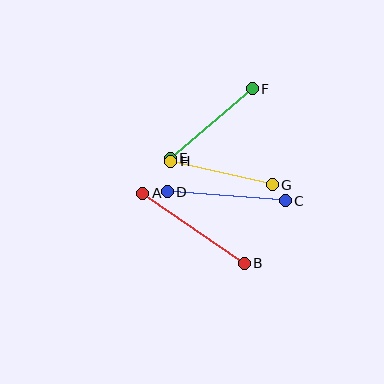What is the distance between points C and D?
The distance is approximately 118 pixels.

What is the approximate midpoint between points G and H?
The midpoint is at approximately (221, 173) pixels.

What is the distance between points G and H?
The distance is approximately 104 pixels.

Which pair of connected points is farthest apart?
Points A and B are farthest apart.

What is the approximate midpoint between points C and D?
The midpoint is at approximately (226, 196) pixels.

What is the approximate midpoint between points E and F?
The midpoint is at approximately (211, 123) pixels.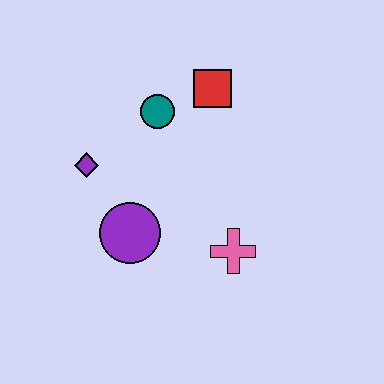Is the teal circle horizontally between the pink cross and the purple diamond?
Yes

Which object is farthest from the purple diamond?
The pink cross is farthest from the purple diamond.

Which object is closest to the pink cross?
The purple circle is closest to the pink cross.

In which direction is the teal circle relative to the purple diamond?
The teal circle is to the right of the purple diamond.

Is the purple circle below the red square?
Yes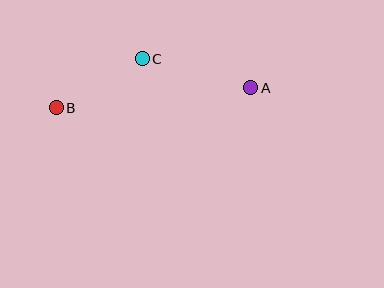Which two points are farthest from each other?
Points A and B are farthest from each other.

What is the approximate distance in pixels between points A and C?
The distance between A and C is approximately 112 pixels.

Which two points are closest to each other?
Points B and C are closest to each other.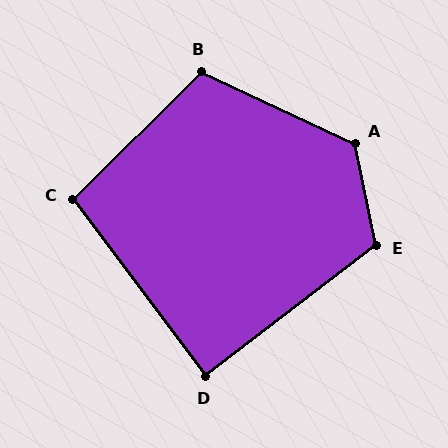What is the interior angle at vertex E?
Approximately 116 degrees (obtuse).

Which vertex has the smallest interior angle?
D, at approximately 89 degrees.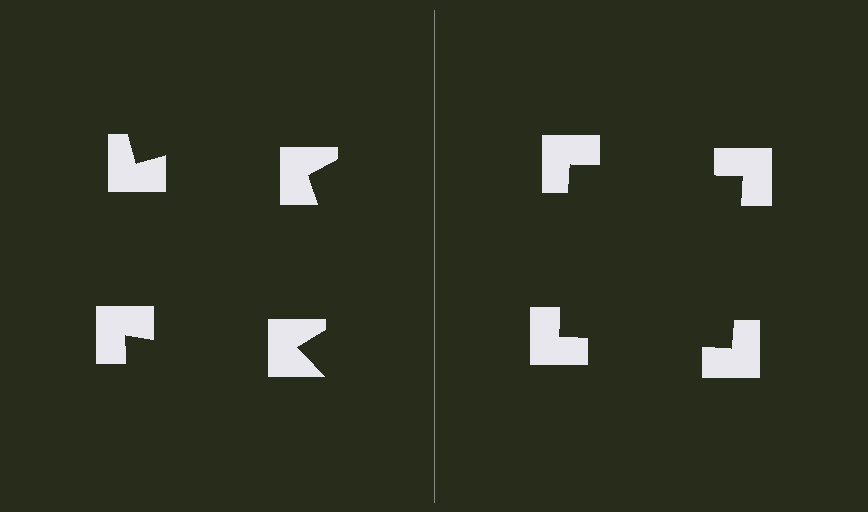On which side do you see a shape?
An illusory square appears on the right side. On the left side the wedge cuts are rotated, so no coherent shape forms.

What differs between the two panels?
The notched squares are positioned identically on both sides; only the wedge orientations differ. On the right they align to a square; on the left they are misaligned.